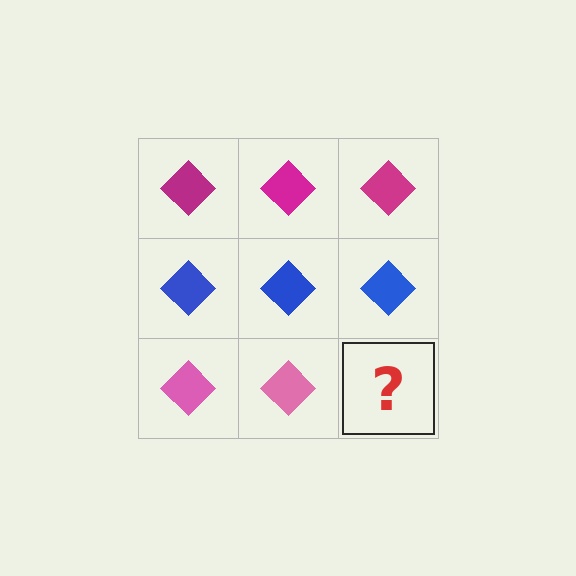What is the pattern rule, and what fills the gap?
The rule is that each row has a consistent color. The gap should be filled with a pink diamond.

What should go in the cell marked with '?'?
The missing cell should contain a pink diamond.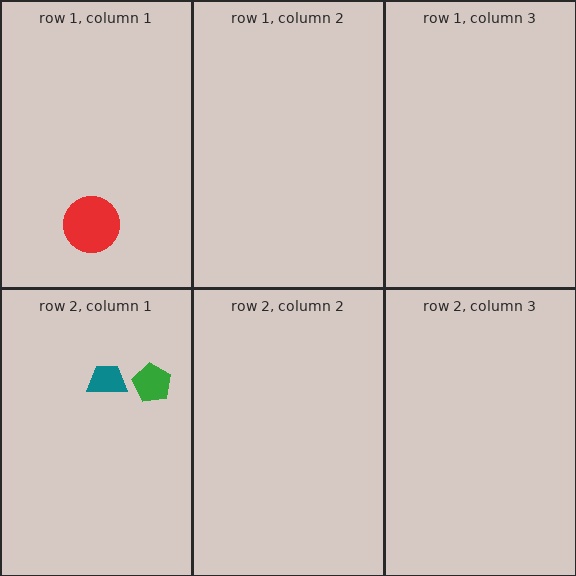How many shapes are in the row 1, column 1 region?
1.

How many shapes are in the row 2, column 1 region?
2.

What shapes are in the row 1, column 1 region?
The red circle.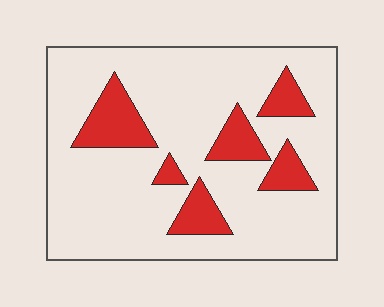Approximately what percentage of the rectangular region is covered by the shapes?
Approximately 20%.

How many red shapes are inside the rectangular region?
6.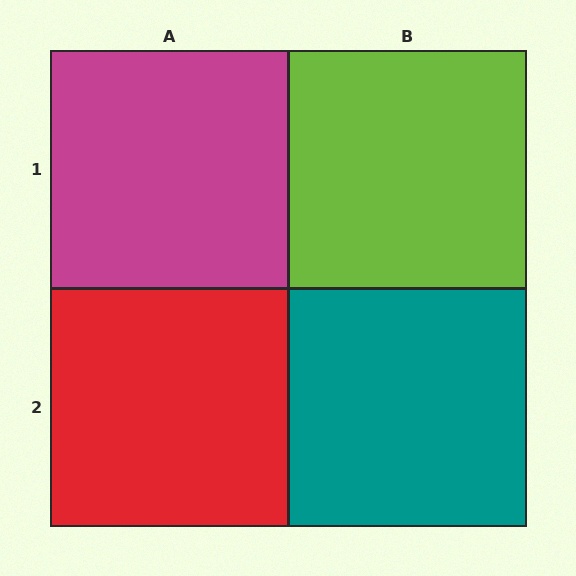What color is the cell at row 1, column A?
Magenta.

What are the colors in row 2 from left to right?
Red, teal.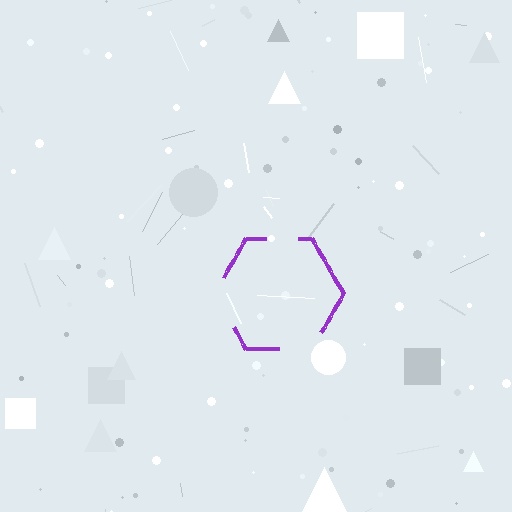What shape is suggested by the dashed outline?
The dashed outline suggests a hexagon.